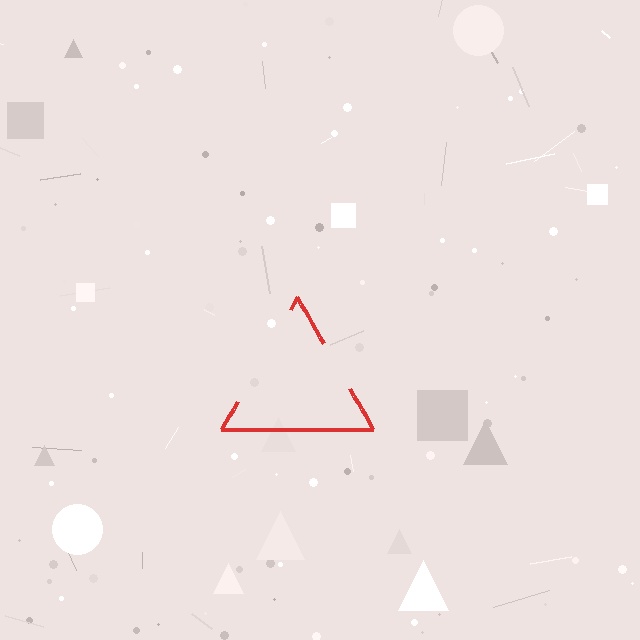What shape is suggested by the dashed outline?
The dashed outline suggests a triangle.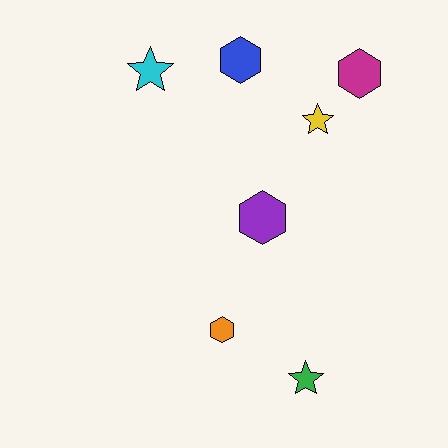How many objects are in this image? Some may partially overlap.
There are 7 objects.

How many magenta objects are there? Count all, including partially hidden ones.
There is 1 magenta object.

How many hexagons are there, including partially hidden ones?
There are 4 hexagons.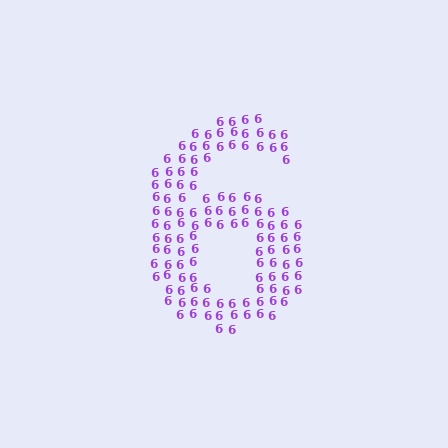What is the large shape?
The large shape is the digit 6.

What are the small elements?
The small elements are digit 6's.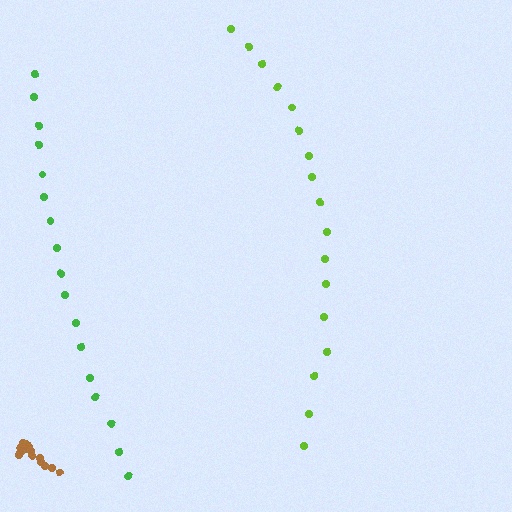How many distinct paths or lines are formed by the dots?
There are 3 distinct paths.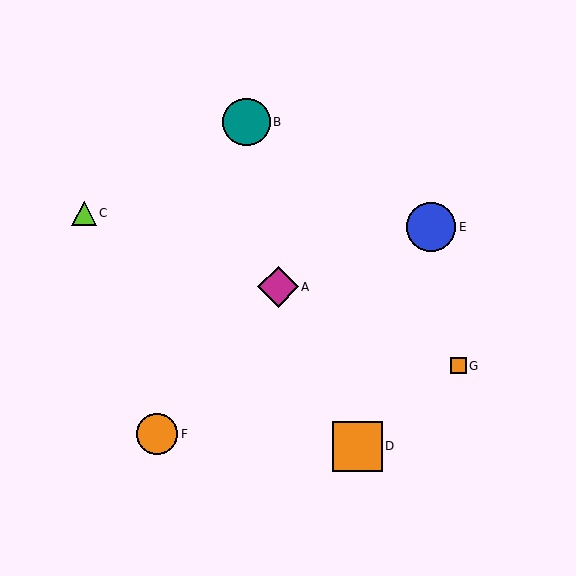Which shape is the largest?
The orange square (labeled D) is the largest.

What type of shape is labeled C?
Shape C is a lime triangle.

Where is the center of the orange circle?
The center of the orange circle is at (157, 434).